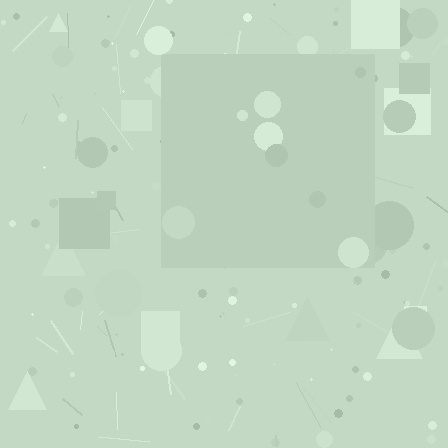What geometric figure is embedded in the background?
A square is embedded in the background.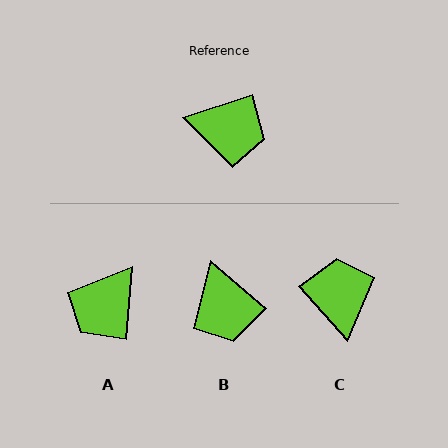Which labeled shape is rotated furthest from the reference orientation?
A, about 113 degrees away.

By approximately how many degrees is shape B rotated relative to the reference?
Approximately 59 degrees clockwise.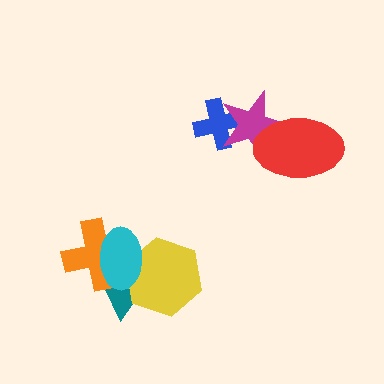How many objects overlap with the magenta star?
2 objects overlap with the magenta star.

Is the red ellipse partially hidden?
No, no other shape covers it.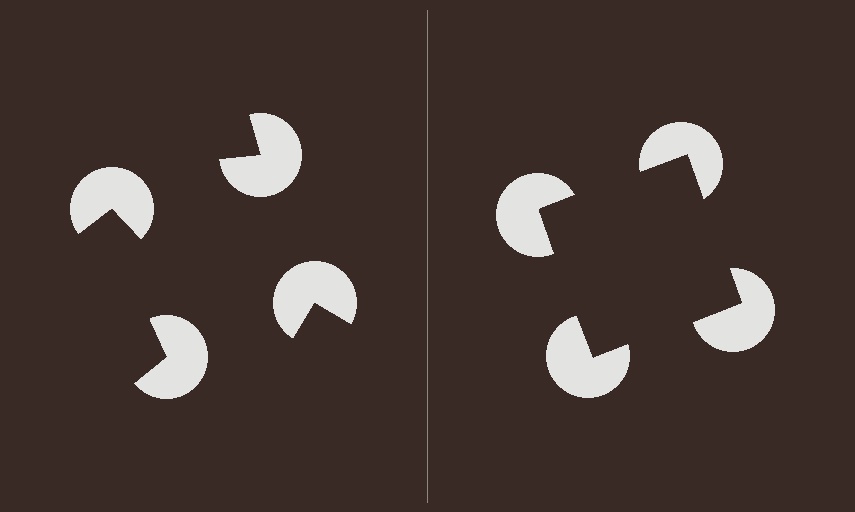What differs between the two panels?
The pac-man discs are positioned identically on both sides; only the wedge orientations differ. On the right they align to a square; on the left they are misaligned.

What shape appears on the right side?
An illusory square.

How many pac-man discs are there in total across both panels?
8 — 4 on each side.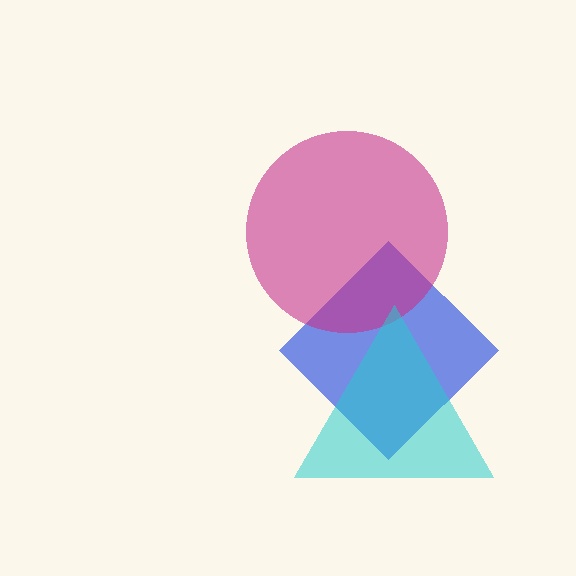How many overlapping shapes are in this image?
There are 3 overlapping shapes in the image.